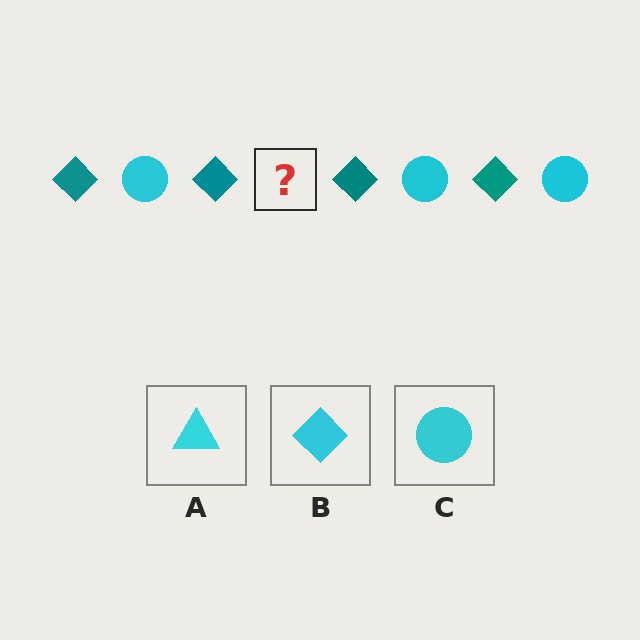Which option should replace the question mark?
Option C.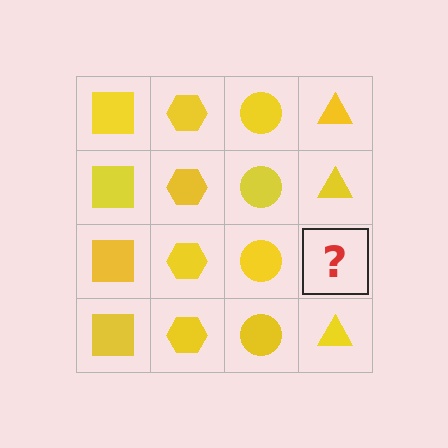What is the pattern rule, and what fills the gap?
The rule is that each column has a consistent shape. The gap should be filled with a yellow triangle.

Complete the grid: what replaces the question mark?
The question mark should be replaced with a yellow triangle.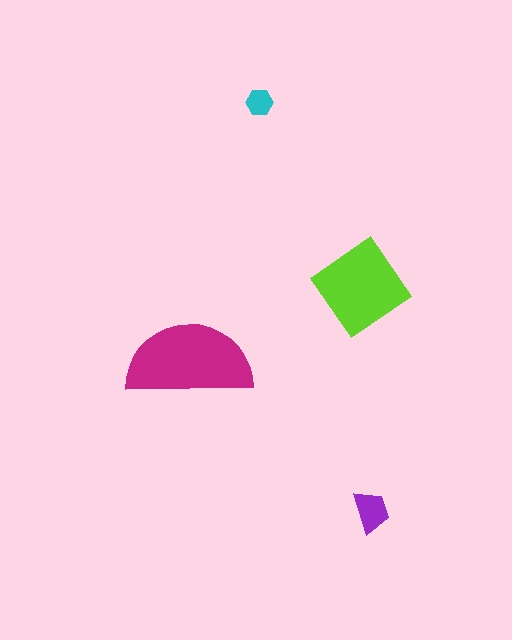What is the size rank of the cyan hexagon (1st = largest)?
4th.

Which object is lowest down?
The purple trapezoid is bottommost.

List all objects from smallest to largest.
The cyan hexagon, the purple trapezoid, the lime diamond, the magenta semicircle.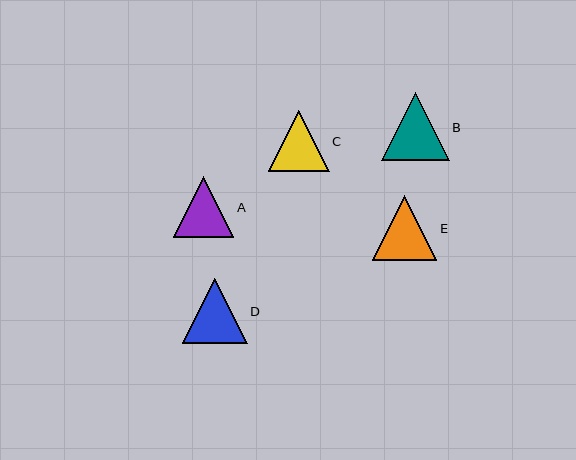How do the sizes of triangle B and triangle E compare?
Triangle B and triangle E are approximately the same size.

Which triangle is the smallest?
Triangle C is the smallest with a size of approximately 60 pixels.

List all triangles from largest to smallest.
From largest to smallest: B, D, E, A, C.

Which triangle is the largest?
Triangle B is the largest with a size of approximately 67 pixels.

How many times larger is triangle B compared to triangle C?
Triangle B is approximately 1.1 times the size of triangle C.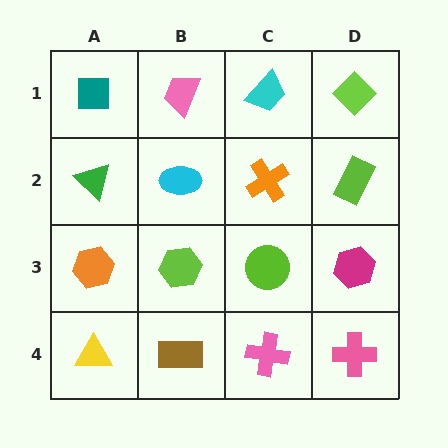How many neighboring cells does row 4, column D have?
2.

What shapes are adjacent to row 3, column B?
A cyan ellipse (row 2, column B), a brown rectangle (row 4, column B), an orange hexagon (row 3, column A), a lime circle (row 3, column C).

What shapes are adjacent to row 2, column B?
A pink trapezoid (row 1, column B), a lime hexagon (row 3, column B), a green triangle (row 2, column A), an orange cross (row 2, column C).